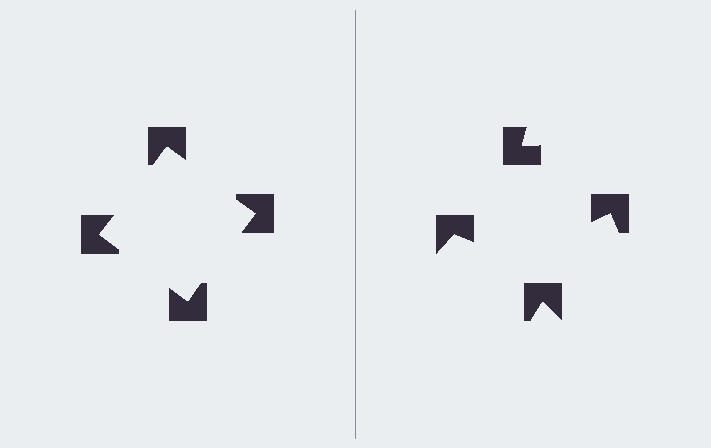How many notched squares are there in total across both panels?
8 — 4 on each side.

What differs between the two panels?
The notched squares are positioned identically on both sides; only the wedge orientations differ. On the left they align to a square; on the right they are misaligned.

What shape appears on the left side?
An illusory square.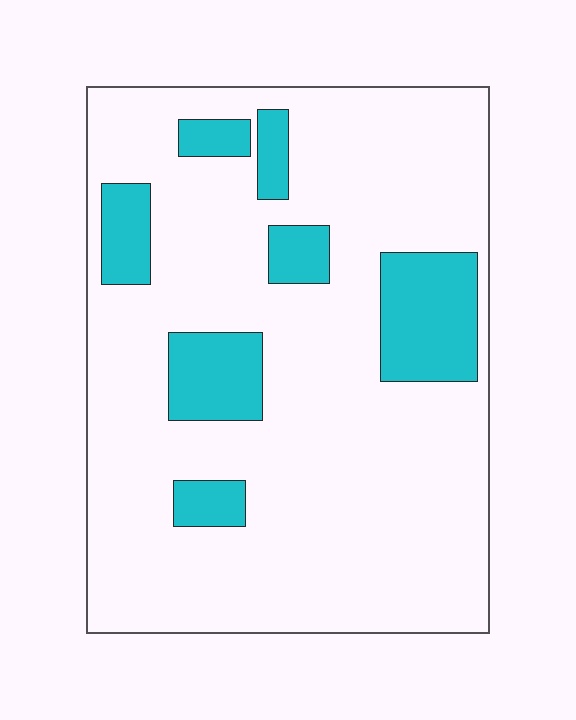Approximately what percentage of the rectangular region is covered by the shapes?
Approximately 20%.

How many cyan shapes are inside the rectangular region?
7.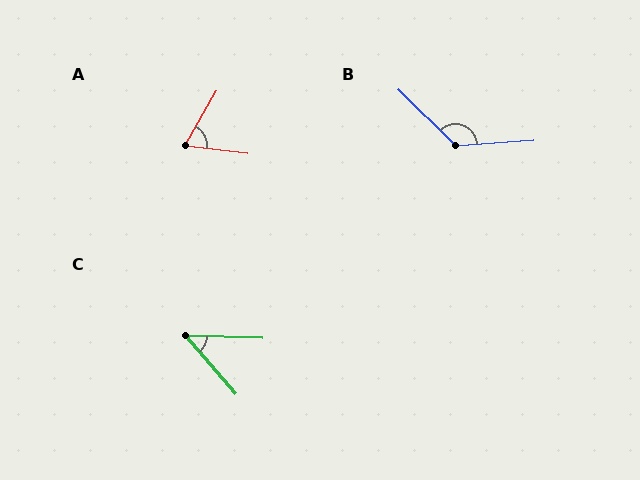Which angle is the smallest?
C, at approximately 47 degrees.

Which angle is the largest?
B, at approximately 132 degrees.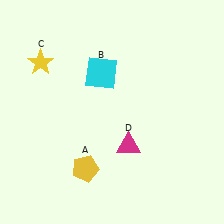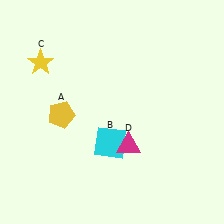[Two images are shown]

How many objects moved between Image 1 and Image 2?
2 objects moved between the two images.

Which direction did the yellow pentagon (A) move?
The yellow pentagon (A) moved up.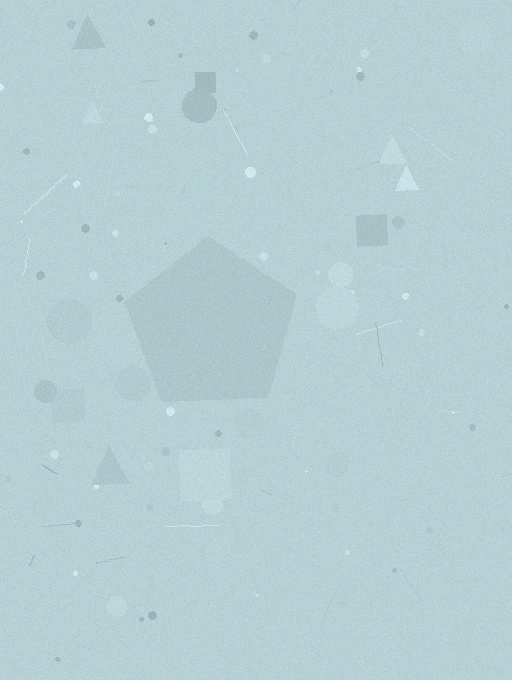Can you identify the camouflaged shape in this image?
The camouflaged shape is a pentagon.